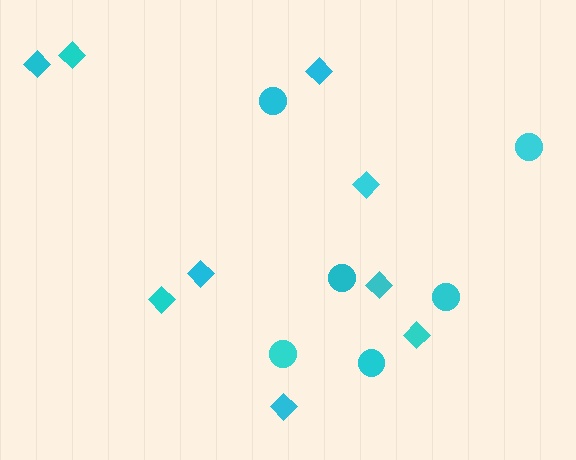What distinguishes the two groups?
There are 2 groups: one group of diamonds (9) and one group of circles (6).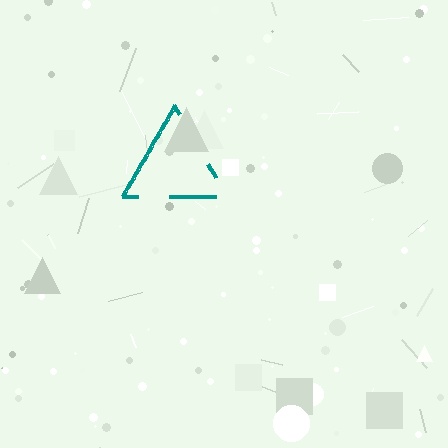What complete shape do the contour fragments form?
The contour fragments form a triangle.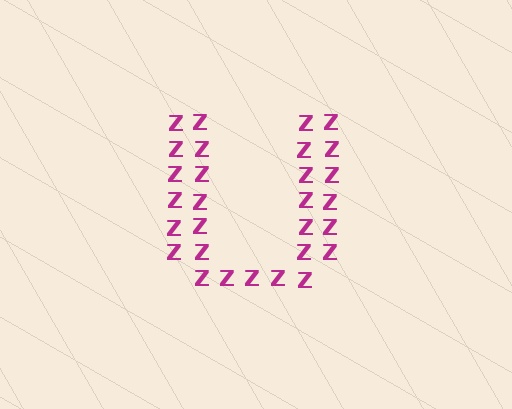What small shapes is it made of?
It is made of small letter Z's.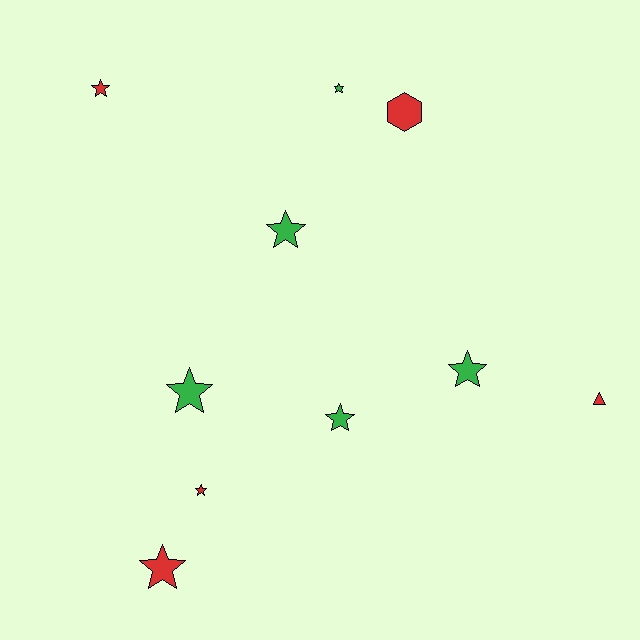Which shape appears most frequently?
Star, with 8 objects.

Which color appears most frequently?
Green, with 5 objects.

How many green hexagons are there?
There are no green hexagons.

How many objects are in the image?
There are 10 objects.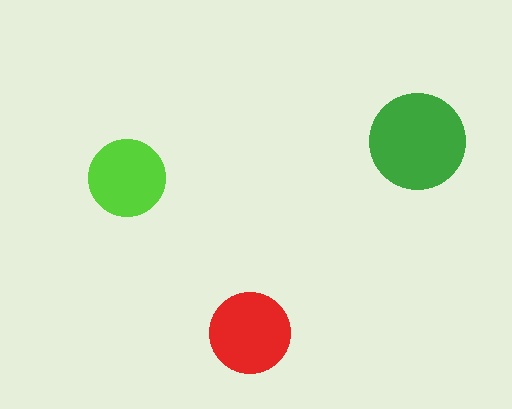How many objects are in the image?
There are 3 objects in the image.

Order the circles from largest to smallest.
the green one, the red one, the lime one.